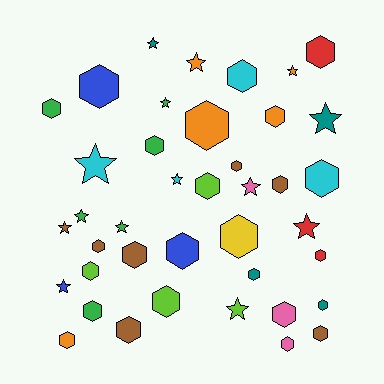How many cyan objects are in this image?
There are 4 cyan objects.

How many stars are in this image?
There are 14 stars.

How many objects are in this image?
There are 40 objects.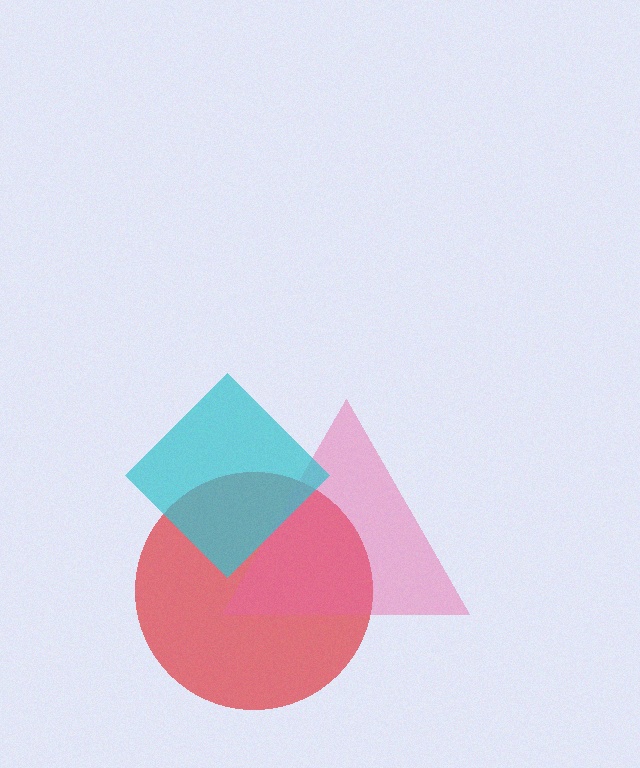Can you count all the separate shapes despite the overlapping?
Yes, there are 3 separate shapes.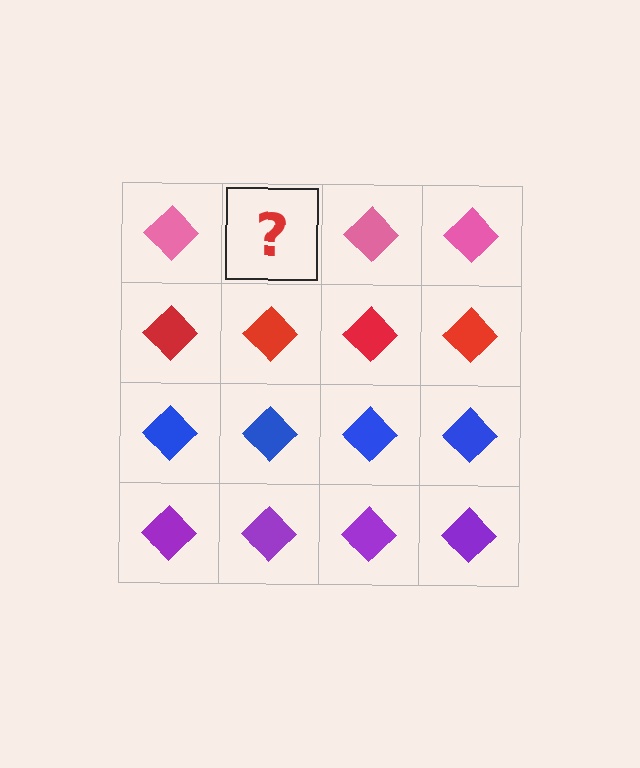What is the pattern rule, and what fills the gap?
The rule is that each row has a consistent color. The gap should be filled with a pink diamond.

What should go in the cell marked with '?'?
The missing cell should contain a pink diamond.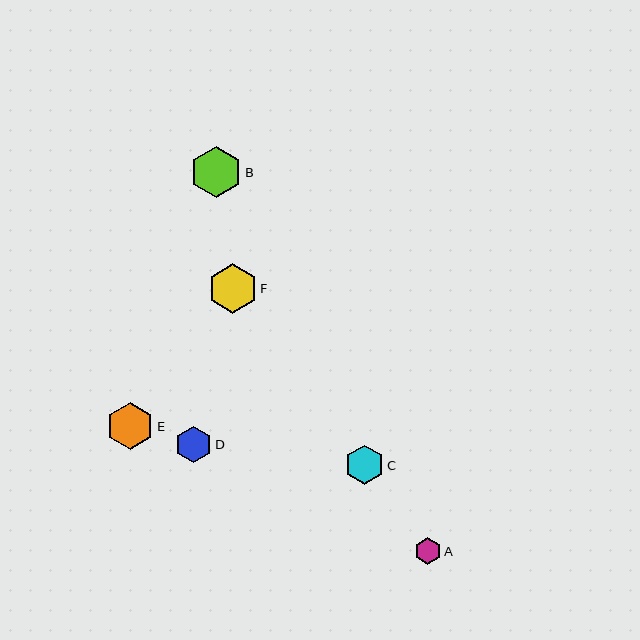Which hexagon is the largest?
Hexagon B is the largest with a size of approximately 52 pixels.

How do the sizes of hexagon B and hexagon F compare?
Hexagon B and hexagon F are approximately the same size.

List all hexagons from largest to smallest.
From largest to smallest: B, F, E, C, D, A.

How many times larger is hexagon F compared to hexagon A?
Hexagon F is approximately 1.8 times the size of hexagon A.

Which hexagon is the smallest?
Hexagon A is the smallest with a size of approximately 27 pixels.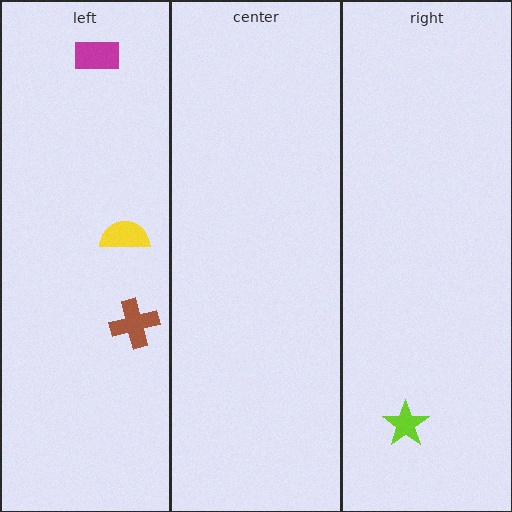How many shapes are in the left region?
3.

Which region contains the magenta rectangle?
The left region.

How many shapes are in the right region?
1.